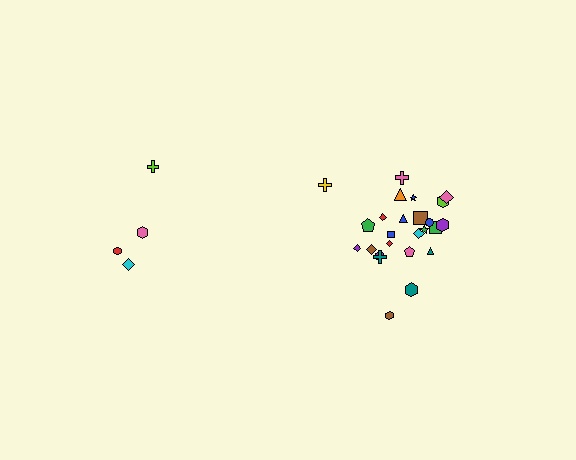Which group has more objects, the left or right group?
The right group.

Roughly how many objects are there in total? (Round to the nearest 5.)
Roughly 30 objects in total.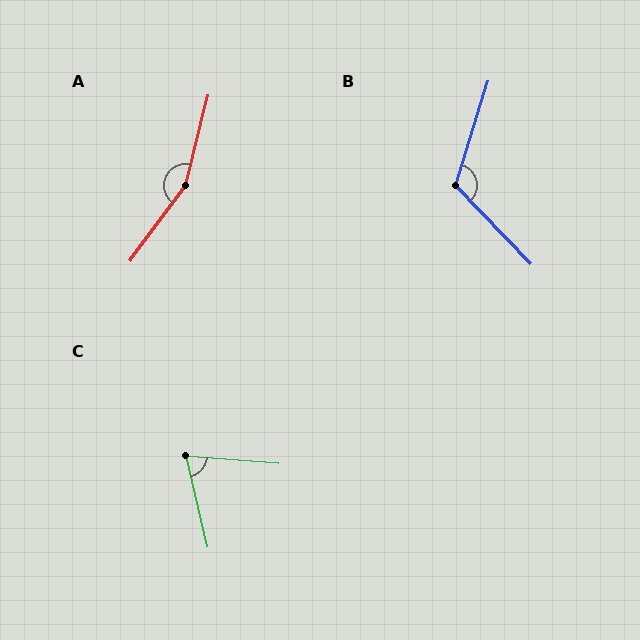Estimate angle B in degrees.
Approximately 119 degrees.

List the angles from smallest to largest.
C (72°), B (119°), A (158°).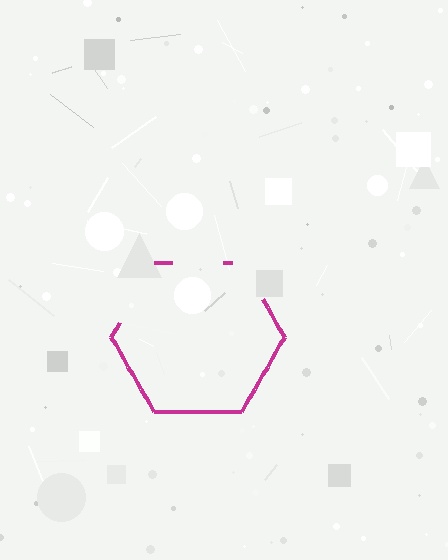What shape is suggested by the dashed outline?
The dashed outline suggests a hexagon.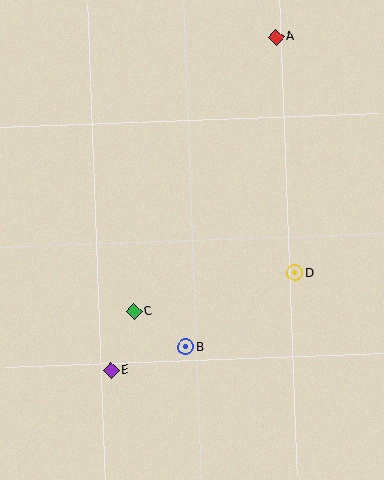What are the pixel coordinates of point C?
Point C is at (134, 311).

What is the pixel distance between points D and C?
The distance between D and C is 166 pixels.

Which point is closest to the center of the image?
Point C at (134, 311) is closest to the center.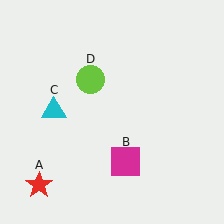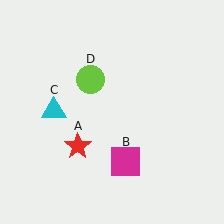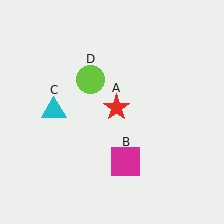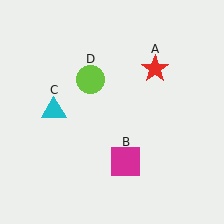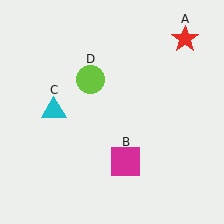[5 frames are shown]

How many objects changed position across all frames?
1 object changed position: red star (object A).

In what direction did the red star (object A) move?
The red star (object A) moved up and to the right.